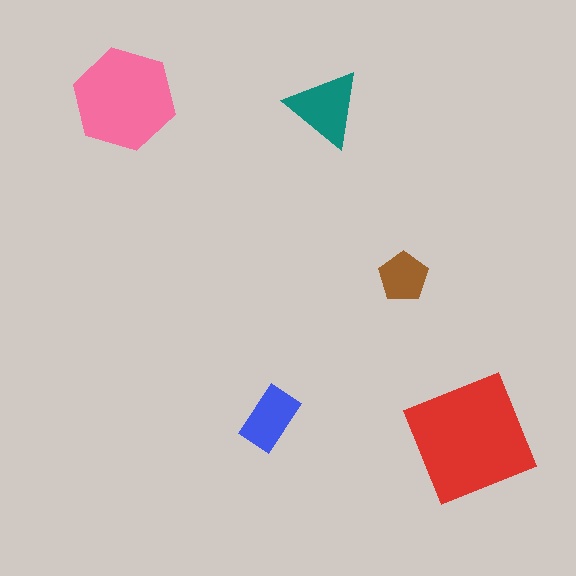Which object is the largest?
The red square.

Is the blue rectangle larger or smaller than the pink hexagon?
Smaller.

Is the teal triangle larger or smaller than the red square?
Smaller.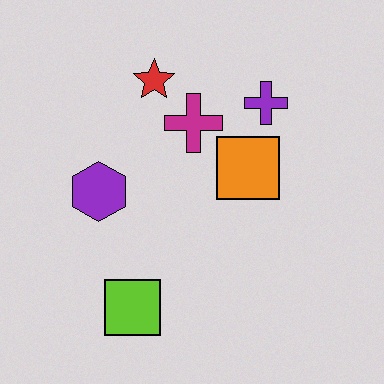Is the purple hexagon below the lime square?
No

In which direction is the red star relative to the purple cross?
The red star is to the left of the purple cross.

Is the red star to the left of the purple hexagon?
No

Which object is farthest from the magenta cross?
The lime square is farthest from the magenta cross.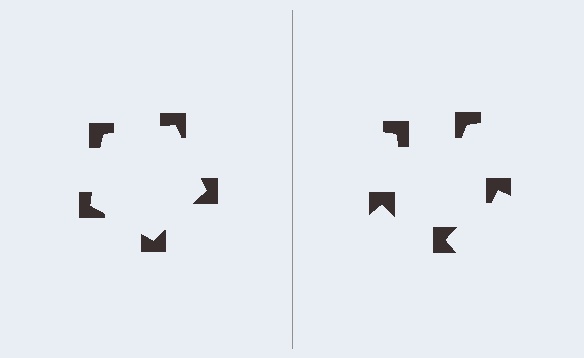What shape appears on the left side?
An illusory pentagon.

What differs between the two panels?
The notched squares are positioned identically on both sides; only the wedge orientations differ. On the left they align to a pentagon; on the right they are misaligned.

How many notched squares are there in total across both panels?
10 — 5 on each side.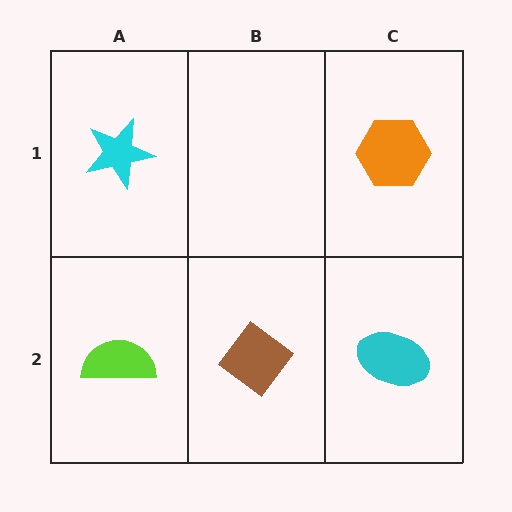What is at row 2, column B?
A brown diamond.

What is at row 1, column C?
An orange hexagon.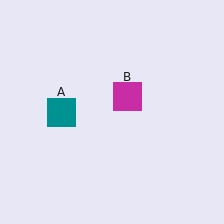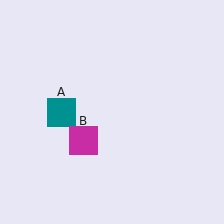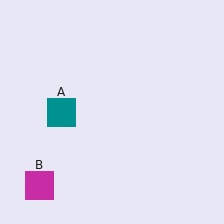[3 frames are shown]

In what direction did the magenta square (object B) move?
The magenta square (object B) moved down and to the left.